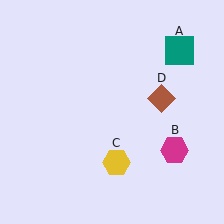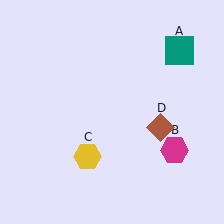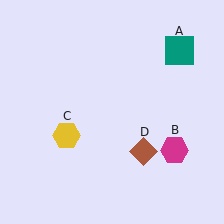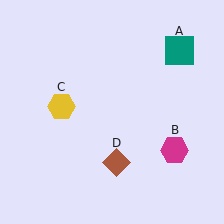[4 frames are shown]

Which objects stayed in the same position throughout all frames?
Teal square (object A) and magenta hexagon (object B) remained stationary.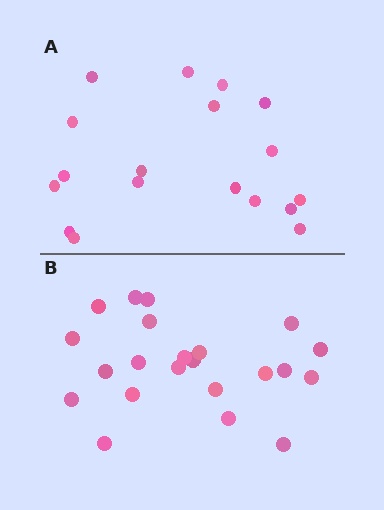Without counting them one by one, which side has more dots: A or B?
Region B (the bottom region) has more dots.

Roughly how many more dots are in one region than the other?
Region B has about 4 more dots than region A.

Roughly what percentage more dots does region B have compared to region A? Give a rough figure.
About 20% more.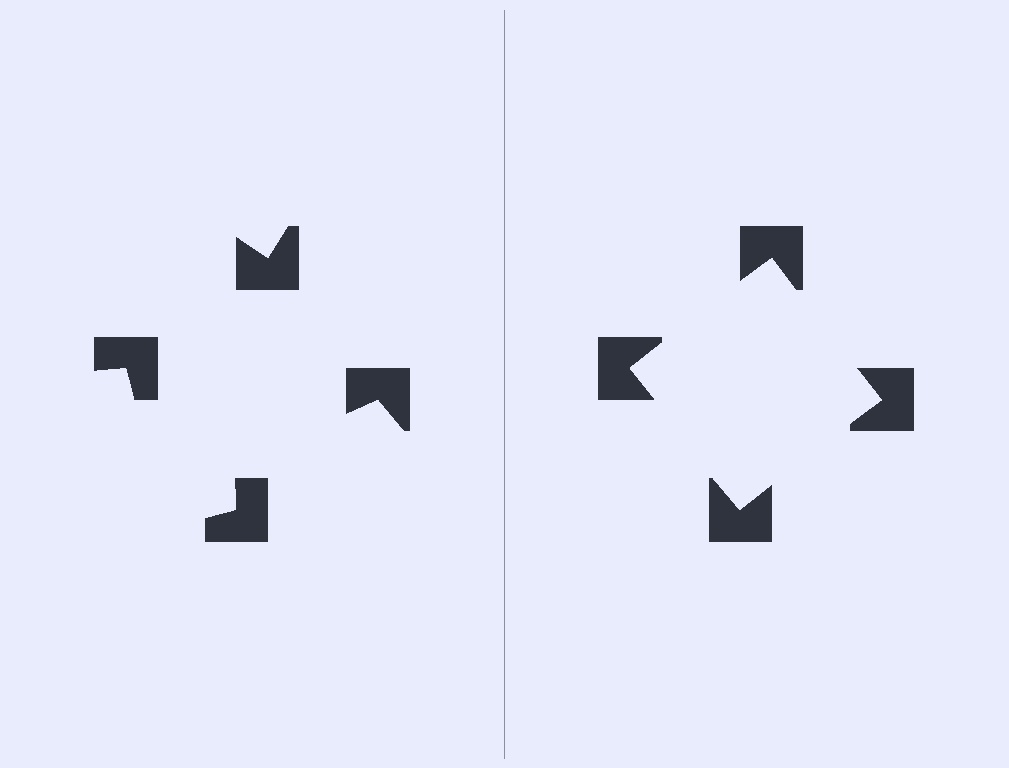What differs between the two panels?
The notched squares are positioned identically on both sides; only the wedge orientations differ. On the right they align to a square; on the left they are misaligned.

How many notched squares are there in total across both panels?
8 — 4 on each side.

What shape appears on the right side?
An illusory square.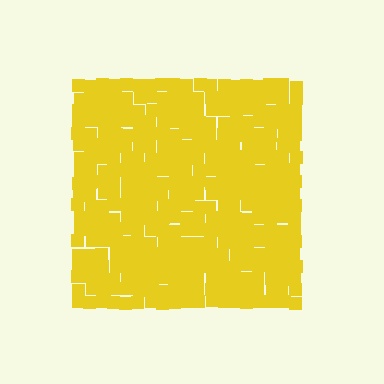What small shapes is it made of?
It is made of small squares.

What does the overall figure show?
The overall figure shows a square.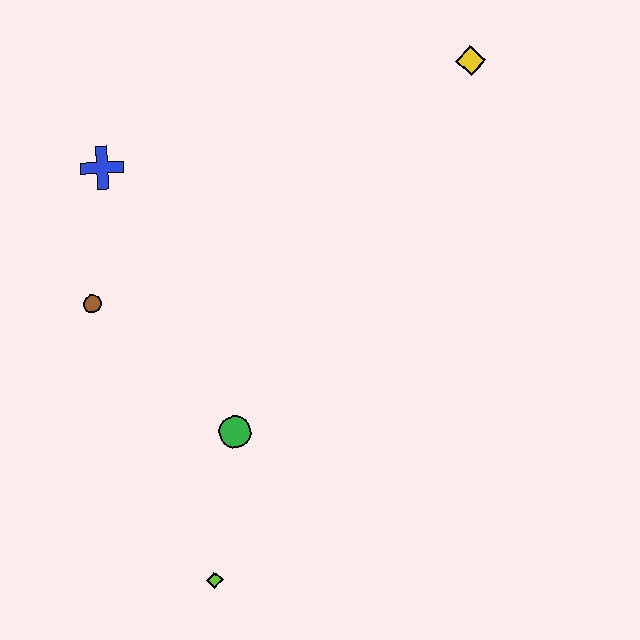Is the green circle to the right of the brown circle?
Yes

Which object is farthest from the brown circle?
The yellow diamond is farthest from the brown circle.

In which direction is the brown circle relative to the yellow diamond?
The brown circle is to the left of the yellow diamond.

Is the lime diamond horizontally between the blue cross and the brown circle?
No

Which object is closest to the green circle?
The lime diamond is closest to the green circle.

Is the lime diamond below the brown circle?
Yes